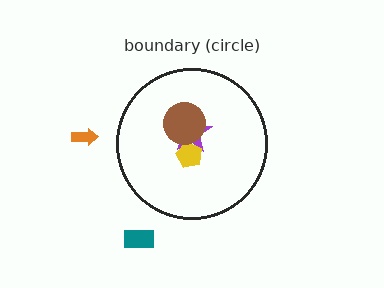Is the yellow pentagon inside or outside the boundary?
Inside.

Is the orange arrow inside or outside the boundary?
Outside.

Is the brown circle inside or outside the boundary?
Inside.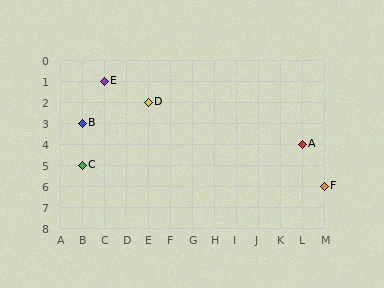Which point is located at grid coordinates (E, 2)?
Point D is at (E, 2).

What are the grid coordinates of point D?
Point D is at grid coordinates (E, 2).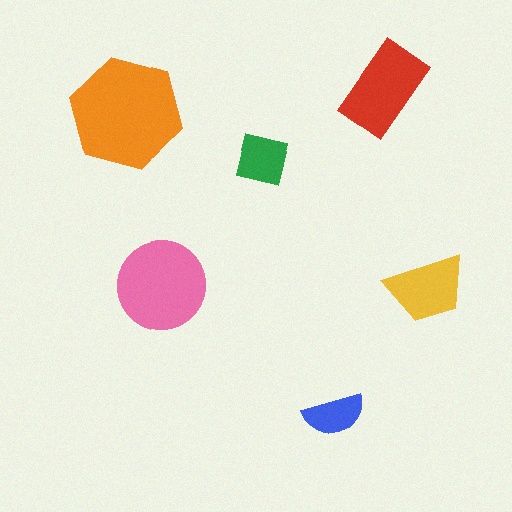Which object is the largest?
The orange hexagon.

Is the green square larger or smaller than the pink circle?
Smaller.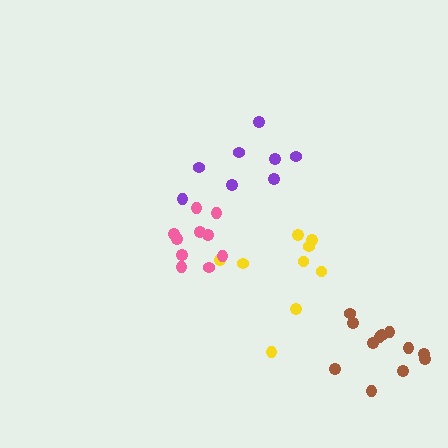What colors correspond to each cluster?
The clusters are colored: brown, yellow, pink, purple.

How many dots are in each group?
Group 1: 12 dots, Group 2: 9 dots, Group 3: 10 dots, Group 4: 8 dots (39 total).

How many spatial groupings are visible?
There are 4 spatial groupings.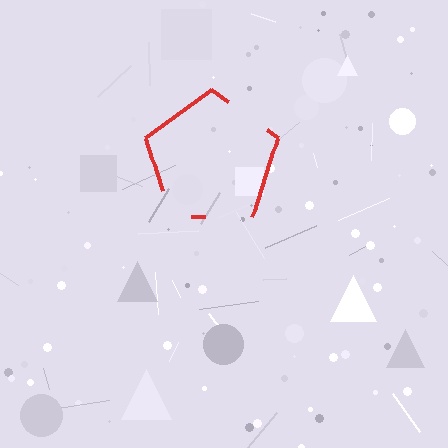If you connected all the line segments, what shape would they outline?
They would outline a pentagon.